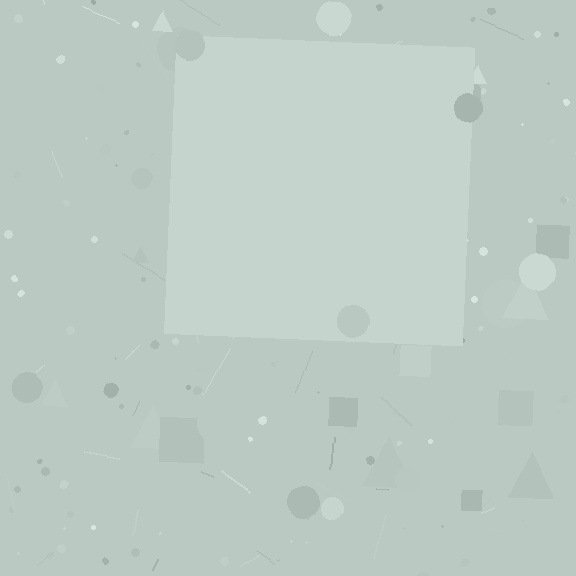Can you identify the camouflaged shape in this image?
The camouflaged shape is a square.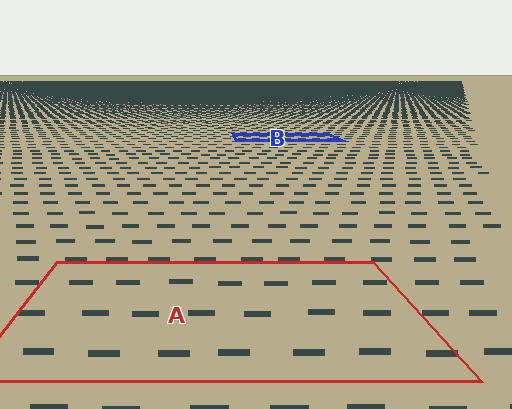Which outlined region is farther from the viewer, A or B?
Region B is farther from the viewer — the texture elements inside it appear smaller and more densely packed.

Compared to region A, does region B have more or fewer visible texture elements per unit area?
Region B has more texture elements per unit area — they are packed more densely because it is farther away.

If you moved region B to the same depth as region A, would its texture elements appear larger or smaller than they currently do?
They would appear larger. At a closer depth, the same texture elements are projected at a bigger on-screen size.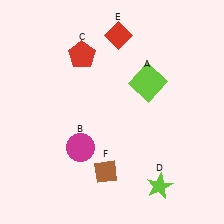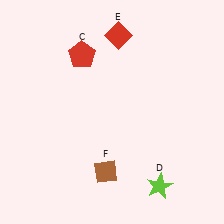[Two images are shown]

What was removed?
The lime square (A), the magenta circle (B) were removed in Image 2.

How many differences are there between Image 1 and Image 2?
There are 2 differences between the two images.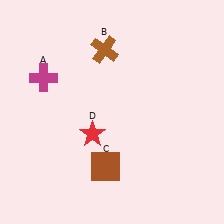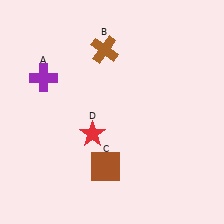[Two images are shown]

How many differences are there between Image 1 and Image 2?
There is 1 difference between the two images.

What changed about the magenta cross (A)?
In Image 1, A is magenta. In Image 2, it changed to purple.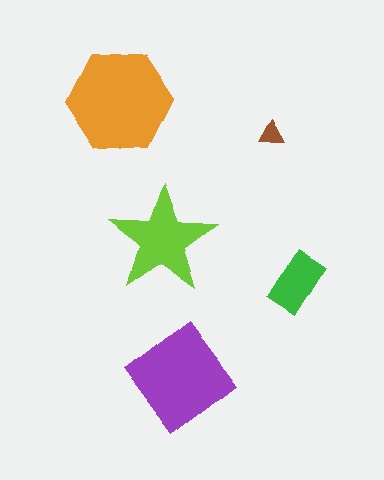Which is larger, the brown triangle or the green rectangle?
The green rectangle.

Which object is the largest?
The orange hexagon.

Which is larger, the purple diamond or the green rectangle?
The purple diamond.